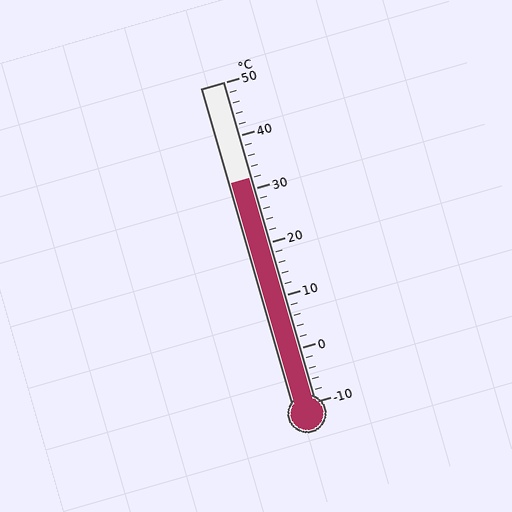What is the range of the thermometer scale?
The thermometer scale ranges from -10°C to 50°C.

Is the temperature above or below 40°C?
The temperature is below 40°C.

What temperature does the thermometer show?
The thermometer shows approximately 32°C.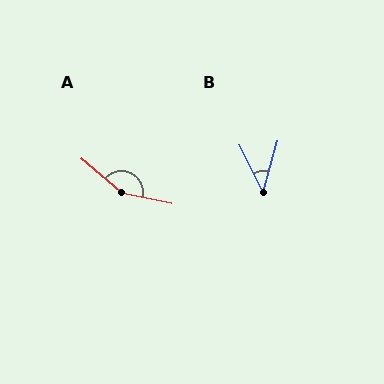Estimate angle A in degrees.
Approximately 151 degrees.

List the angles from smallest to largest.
B (43°), A (151°).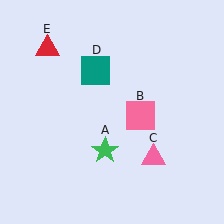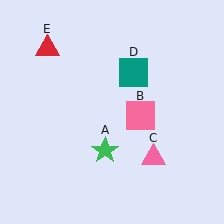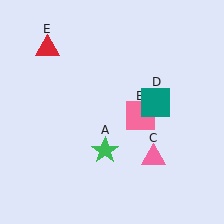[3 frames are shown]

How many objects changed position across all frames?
1 object changed position: teal square (object D).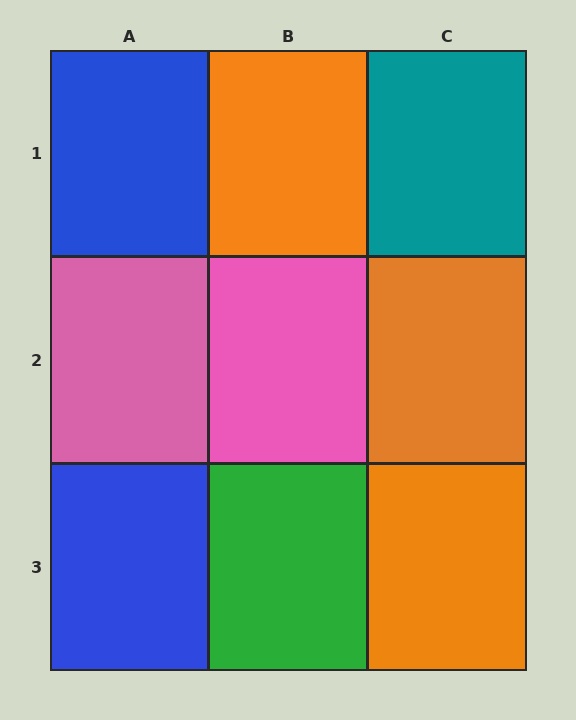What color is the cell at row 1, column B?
Orange.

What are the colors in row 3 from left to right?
Blue, green, orange.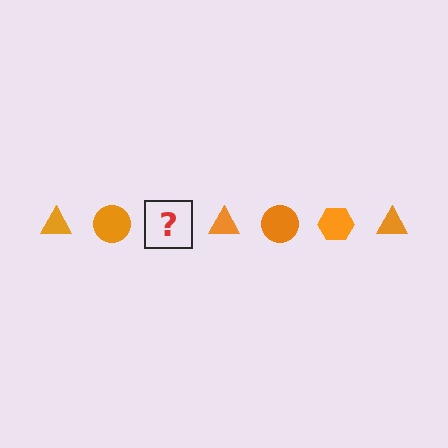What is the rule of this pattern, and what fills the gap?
The rule is that the pattern cycles through triangle, circle, hexagon shapes in orange. The gap should be filled with an orange hexagon.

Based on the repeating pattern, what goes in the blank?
The blank should be an orange hexagon.